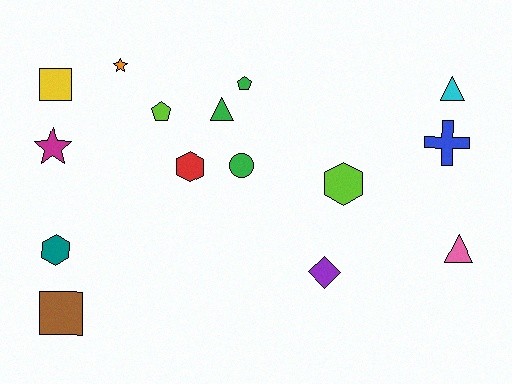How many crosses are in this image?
There is 1 cross.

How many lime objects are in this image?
There are 2 lime objects.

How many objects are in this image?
There are 15 objects.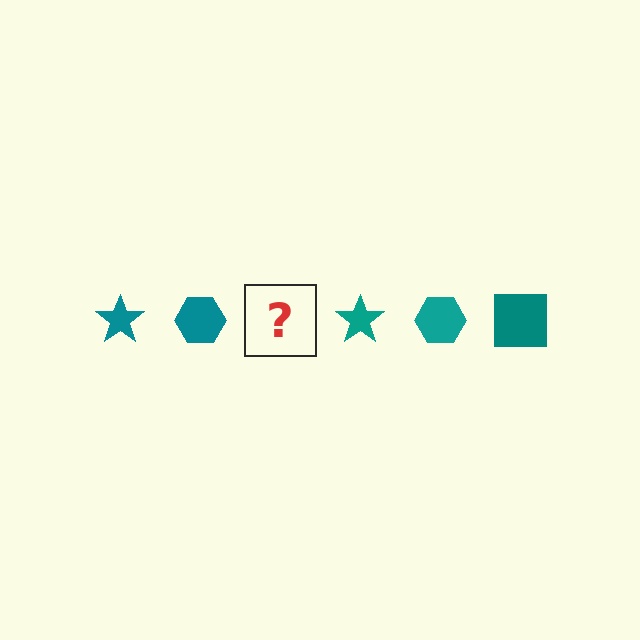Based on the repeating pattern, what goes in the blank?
The blank should be a teal square.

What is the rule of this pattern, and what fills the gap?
The rule is that the pattern cycles through star, hexagon, square shapes in teal. The gap should be filled with a teal square.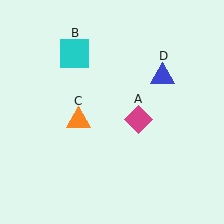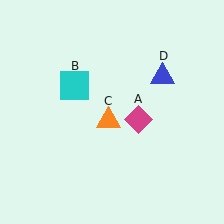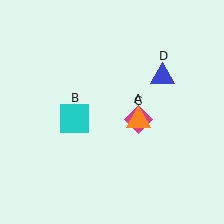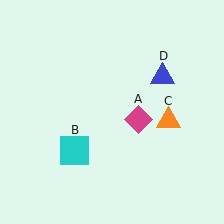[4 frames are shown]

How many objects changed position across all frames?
2 objects changed position: cyan square (object B), orange triangle (object C).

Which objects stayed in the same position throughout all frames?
Magenta diamond (object A) and blue triangle (object D) remained stationary.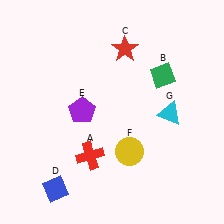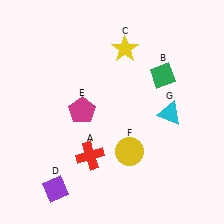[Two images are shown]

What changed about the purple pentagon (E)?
In Image 1, E is purple. In Image 2, it changed to magenta.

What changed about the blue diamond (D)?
In Image 1, D is blue. In Image 2, it changed to purple.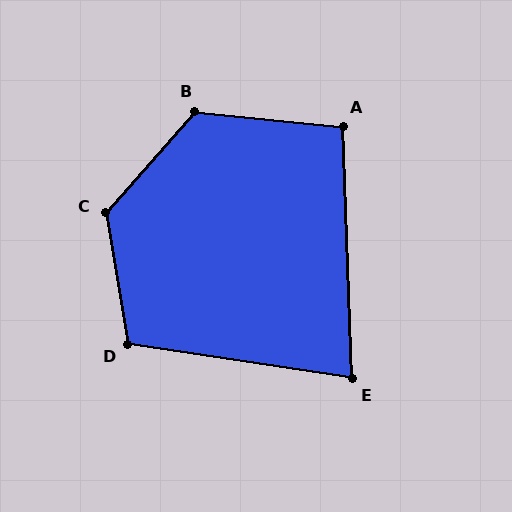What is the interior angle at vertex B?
Approximately 126 degrees (obtuse).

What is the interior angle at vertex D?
Approximately 108 degrees (obtuse).